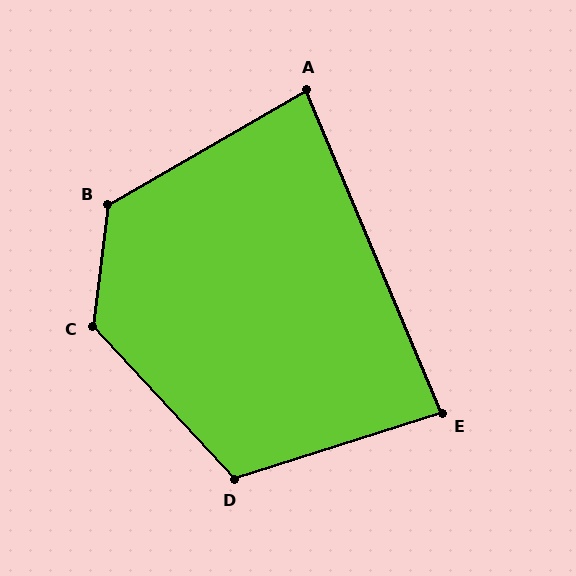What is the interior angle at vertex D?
Approximately 115 degrees (obtuse).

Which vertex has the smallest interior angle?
A, at approximately 83 degrees.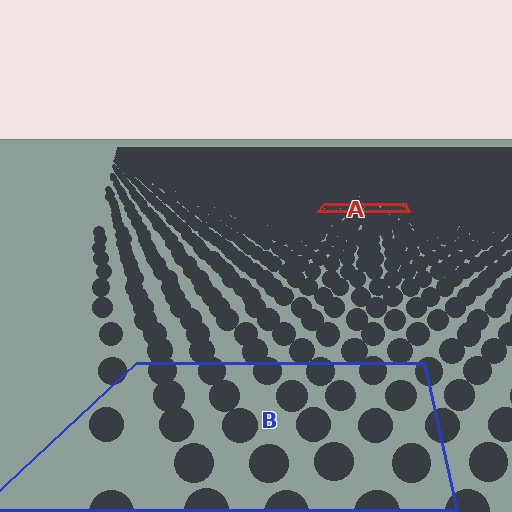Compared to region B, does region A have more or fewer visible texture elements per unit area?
Region A has more texture elements per unit area — they are packed more densely because it is farther away.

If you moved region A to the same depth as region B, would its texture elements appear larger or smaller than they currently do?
They would appear larger. At a closer depth, the same texture elements are projected at a bigger on-screen size.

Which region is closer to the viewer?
Region B is closer. The texture elements there are larger and more spread out.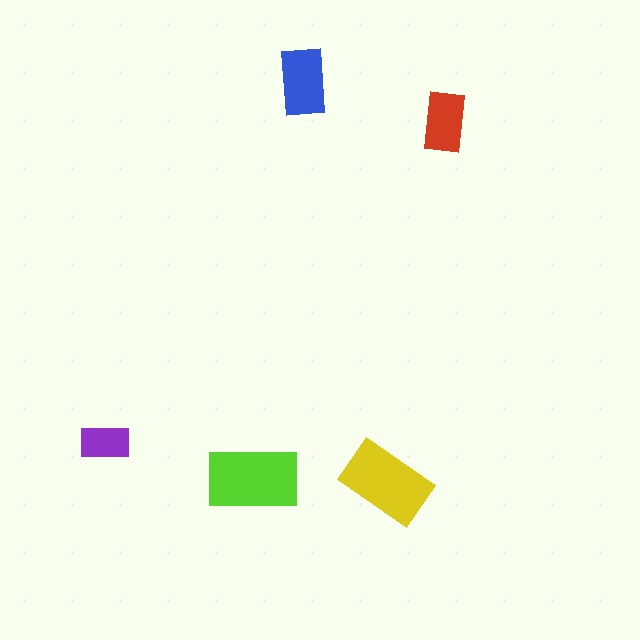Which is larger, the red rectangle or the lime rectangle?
The lime one.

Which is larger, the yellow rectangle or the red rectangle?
The yellow one.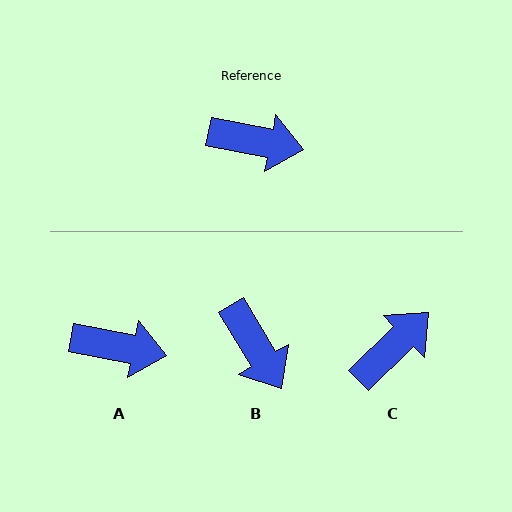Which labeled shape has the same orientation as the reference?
A.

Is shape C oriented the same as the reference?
No, it is off by about 55 degrees.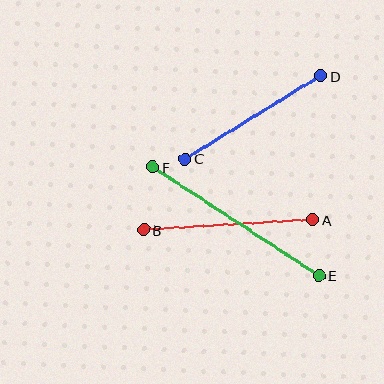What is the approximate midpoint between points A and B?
The midpoint is at approximately (228, 225) pixels.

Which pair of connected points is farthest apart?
Points E and F are farthest apart.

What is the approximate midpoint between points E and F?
The midpoint is at approximately (236, 221) pixels.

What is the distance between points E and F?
The distance is approximately 198 pixels.